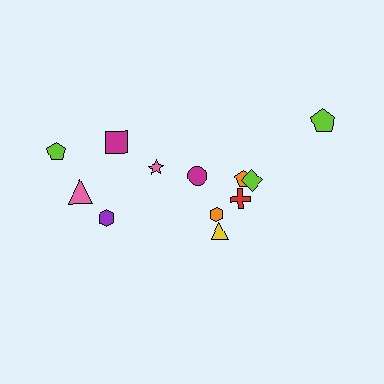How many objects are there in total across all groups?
There are 12 objects.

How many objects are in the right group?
There are 7 objects.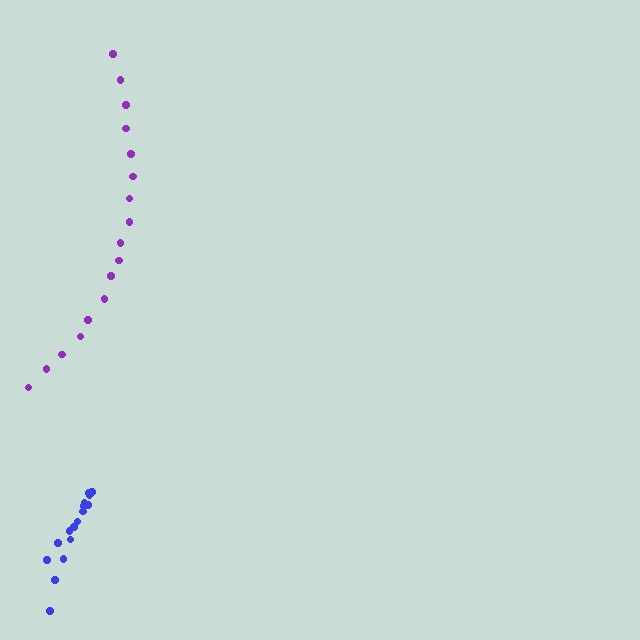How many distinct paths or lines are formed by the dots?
There are 2 distinct paths.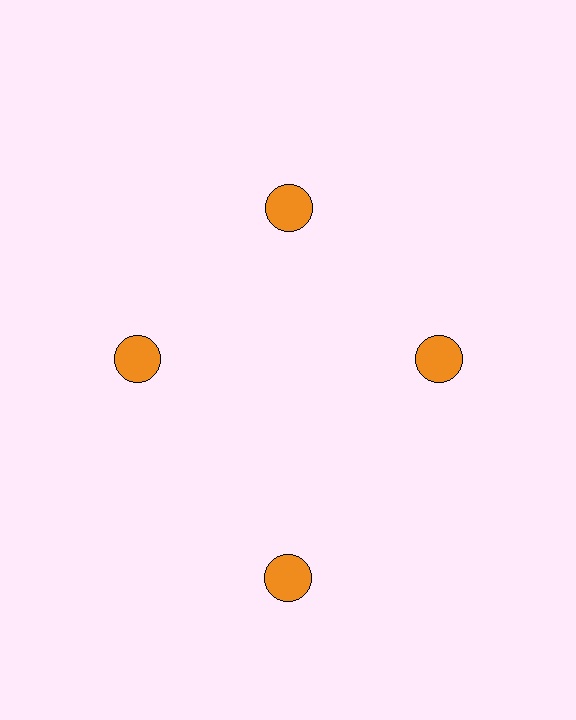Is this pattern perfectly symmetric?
No. The 4 orange circles are arranged in a ring, but one element near the 6 o'clock position is pushed outward from the center, breaking the 4-fold rotational symmetry.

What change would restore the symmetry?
The symmetry would be restored by moving it inward, back onto the ring so that all 4 circles sit at equal angles and equal distance from the center.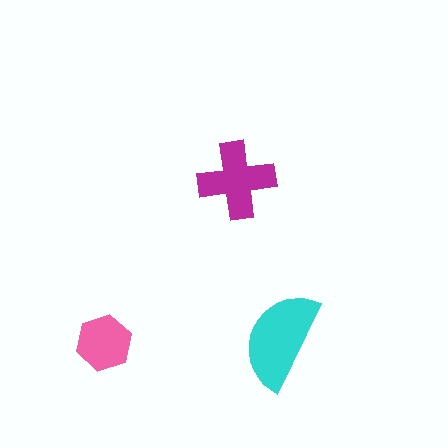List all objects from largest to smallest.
The cyan semicircle, the magenta cross, the pink hexagon.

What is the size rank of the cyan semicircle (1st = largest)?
1st.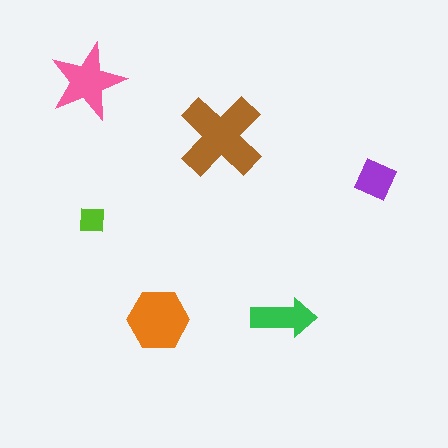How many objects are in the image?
There are 6 objects in the image.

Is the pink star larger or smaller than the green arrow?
Larger.